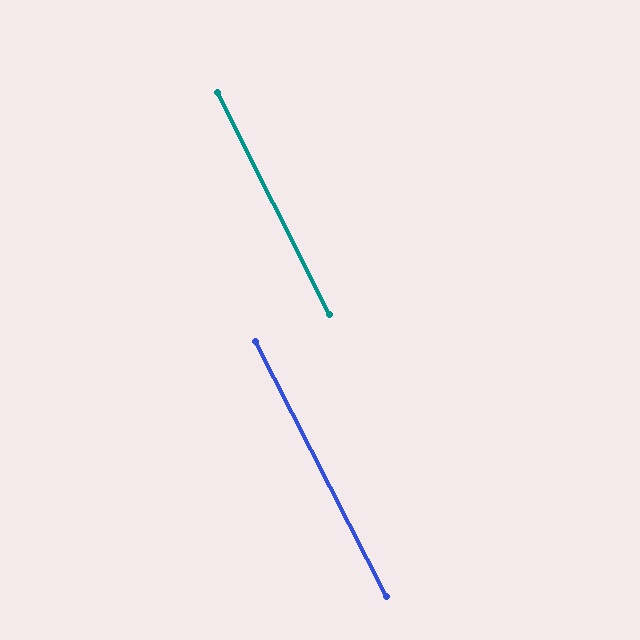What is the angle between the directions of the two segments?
Approximately 0 degrees.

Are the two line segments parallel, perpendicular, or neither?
Parallel — their directions differ by only 0.5°.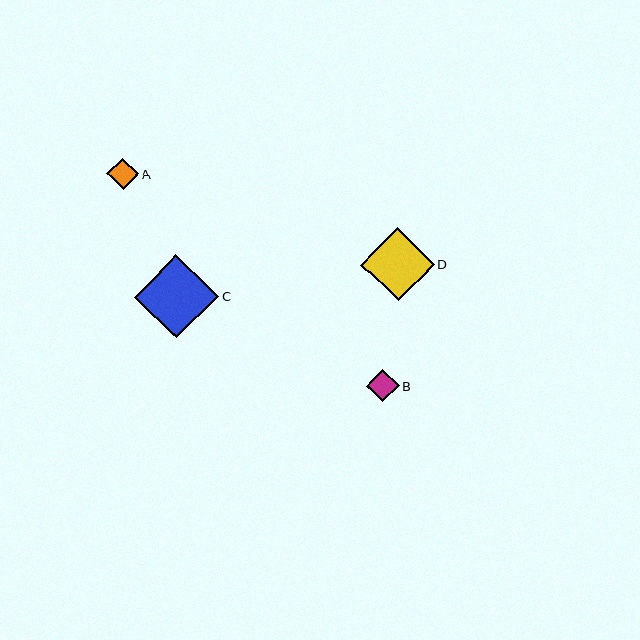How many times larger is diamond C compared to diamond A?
Diamond C is approximately 2.6 times the size of diamond A.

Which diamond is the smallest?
Diamond A is the smallest with a size of approximately 32 pixels.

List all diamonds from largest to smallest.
From largest to smallest: C, D, B, A.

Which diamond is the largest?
Diamond C is the largest with a size of approximately 84 pixels.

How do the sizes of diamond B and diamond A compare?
Diamond B and diamond A are approximately the same size.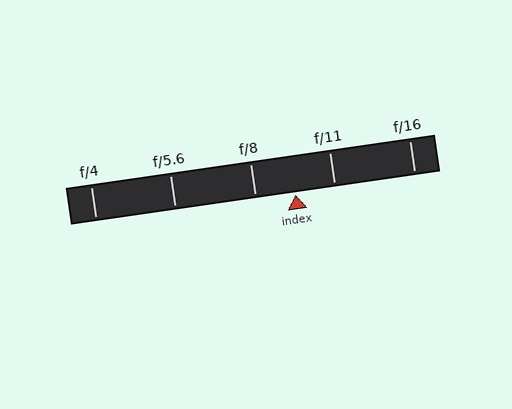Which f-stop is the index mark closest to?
The index mark is closest to f/11.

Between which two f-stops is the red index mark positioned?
The index mark is between f/8 and f/11.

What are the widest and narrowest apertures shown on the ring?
The widest aperture shown is f/4 and the narrowest is f/16.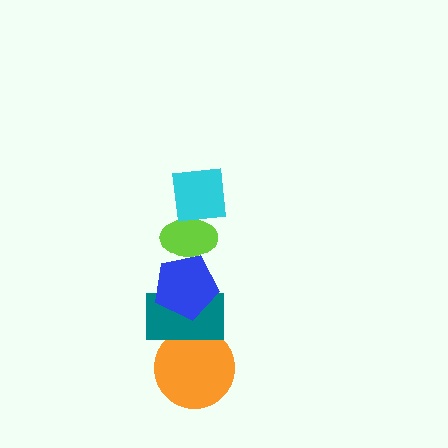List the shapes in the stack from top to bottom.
From top to bottom: the cyan square, the lime ellipse, the blue pentagon, the teal rectangle, the orange circle.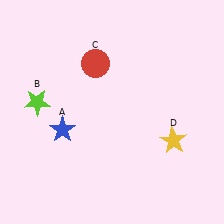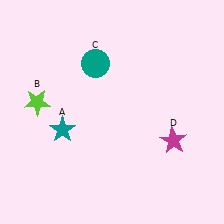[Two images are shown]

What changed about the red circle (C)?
In Image 1, C is red. In Image 2, it changed to teal.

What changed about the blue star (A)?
In Image 1, A is blue. In Image 2, it changed to teal.